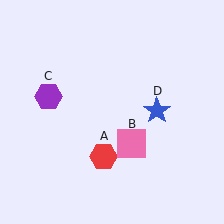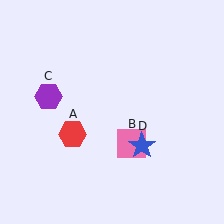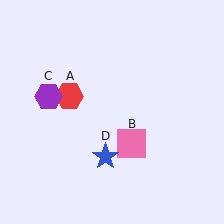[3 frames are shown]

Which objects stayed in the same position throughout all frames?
Pink square (object B) and purple hexagon (object C) remained stationary.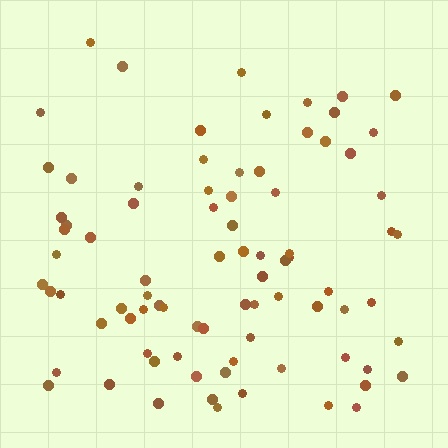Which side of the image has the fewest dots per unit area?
The top.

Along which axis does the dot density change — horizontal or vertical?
Vertical.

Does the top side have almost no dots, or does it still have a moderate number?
Still a moderate number, just noticeably fewer than the bottom.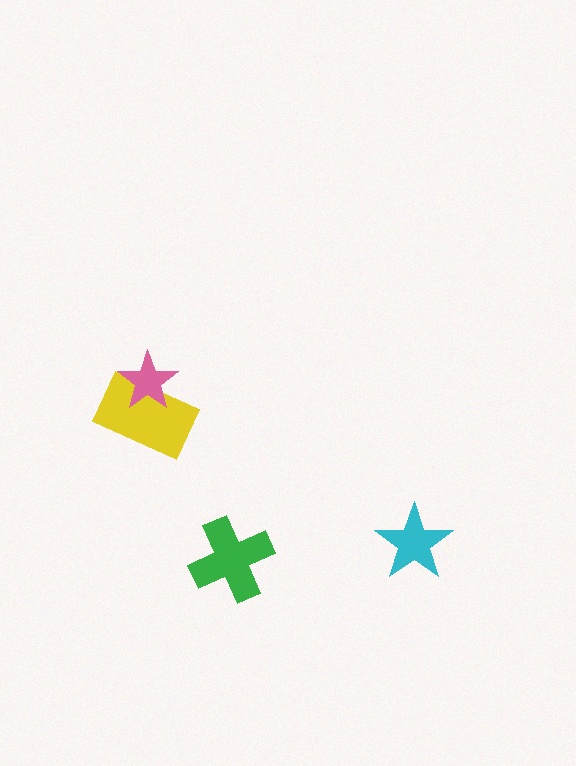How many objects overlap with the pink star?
1 object overlaps with the pink star.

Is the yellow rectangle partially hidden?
Yes, it is partially covered by another shape.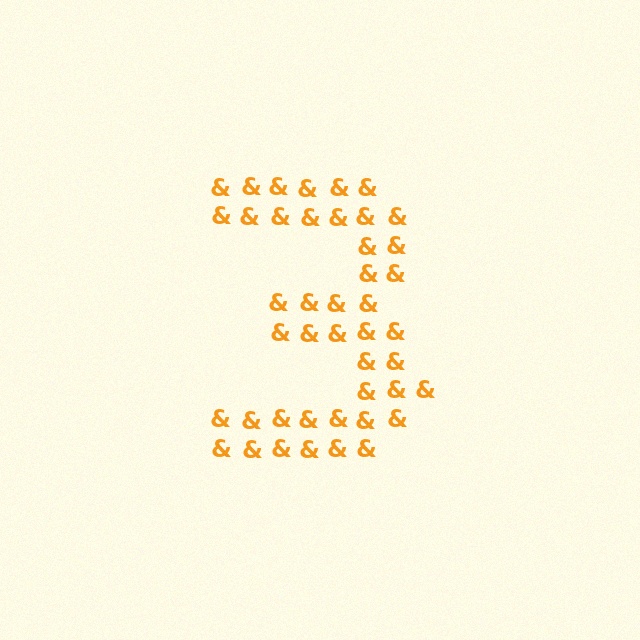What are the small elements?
The small elements are ampersands.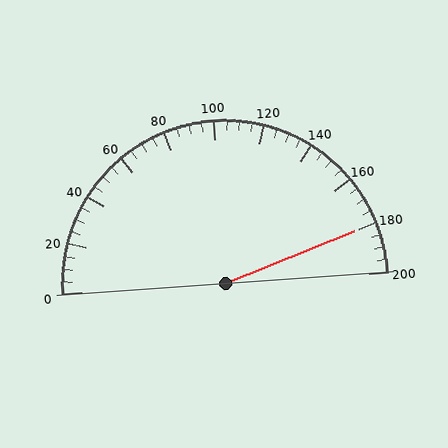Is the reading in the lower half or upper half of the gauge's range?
The reading is in the upper half of the range (0 to 200).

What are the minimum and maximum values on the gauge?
The gauge ranges from 0 to 200.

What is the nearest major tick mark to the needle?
The nearest major tick mark is 180.